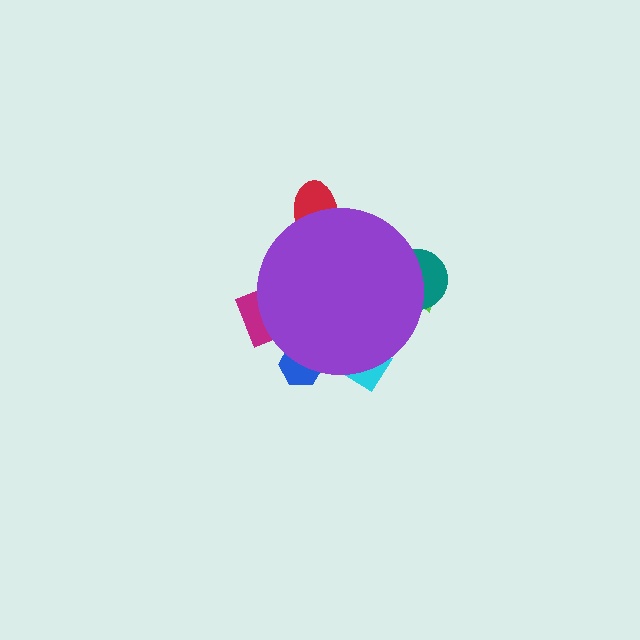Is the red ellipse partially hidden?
Yes, the red ellipse is partially hidden behind the purple circle.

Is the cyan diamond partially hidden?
Yes, the cyan diamond is partially hidden behind the purple circle.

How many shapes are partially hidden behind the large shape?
6 shapes are partially hidden.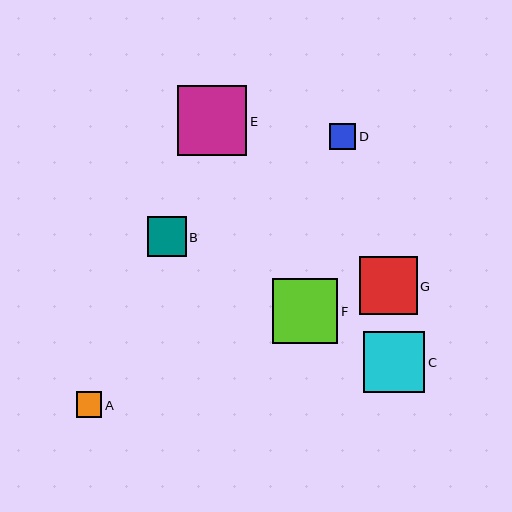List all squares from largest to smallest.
From largest to smallest: E, F, C, G, B, D, A.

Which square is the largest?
Square E is the largest with a size of approximately 70 pixels.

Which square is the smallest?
Square A is the smallest with a size of approximately 26 pixels.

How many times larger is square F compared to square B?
Square F is approximately 1.6 times the size of square B.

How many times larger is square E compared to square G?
Square E is approximately 1.2 times the size of square G.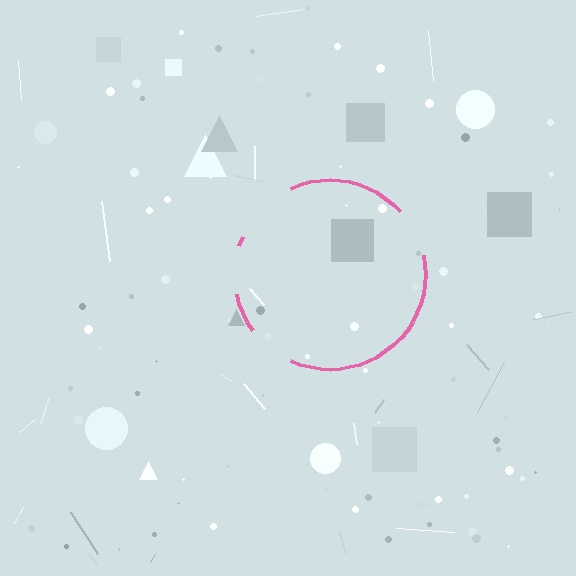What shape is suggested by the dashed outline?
The dashed outline suggests a circle.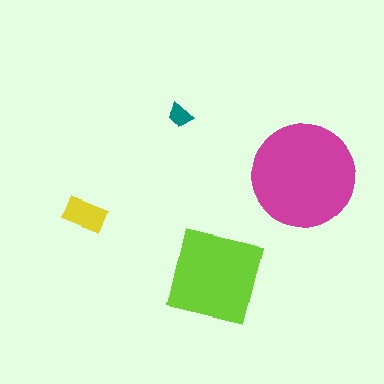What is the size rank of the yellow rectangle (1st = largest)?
3rd.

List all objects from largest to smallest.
The magenta circle, the lime square, the yellow rectangle, the teal trapezoid.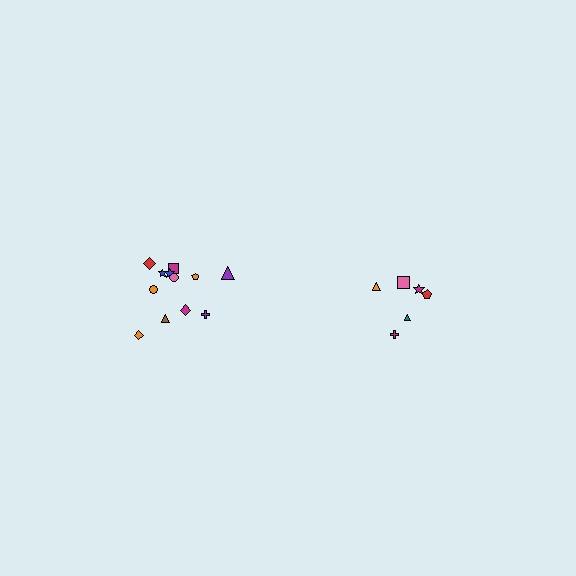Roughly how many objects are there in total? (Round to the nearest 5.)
Roughly 20 objects in total.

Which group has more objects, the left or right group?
The left group.